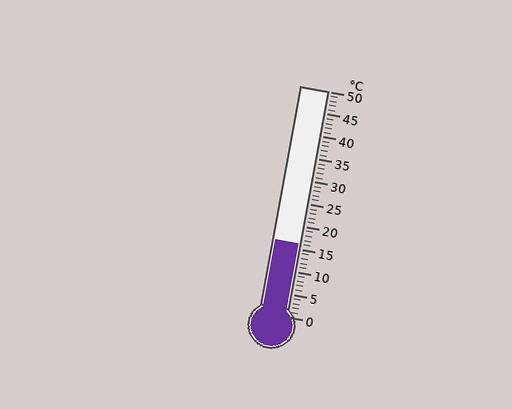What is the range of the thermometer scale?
The thermometer scale ranges from 0°C to 50°C.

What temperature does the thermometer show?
The thermometer shows approximately 16°C.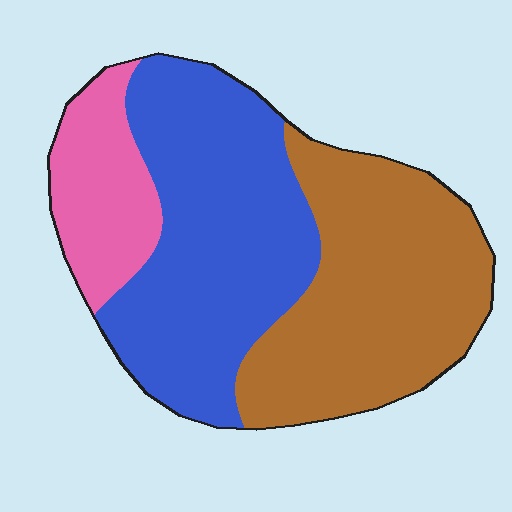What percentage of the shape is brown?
Brown takes up about two fifths (2/5) of the shape.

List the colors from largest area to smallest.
From largest to smallest: blue, brown, pink.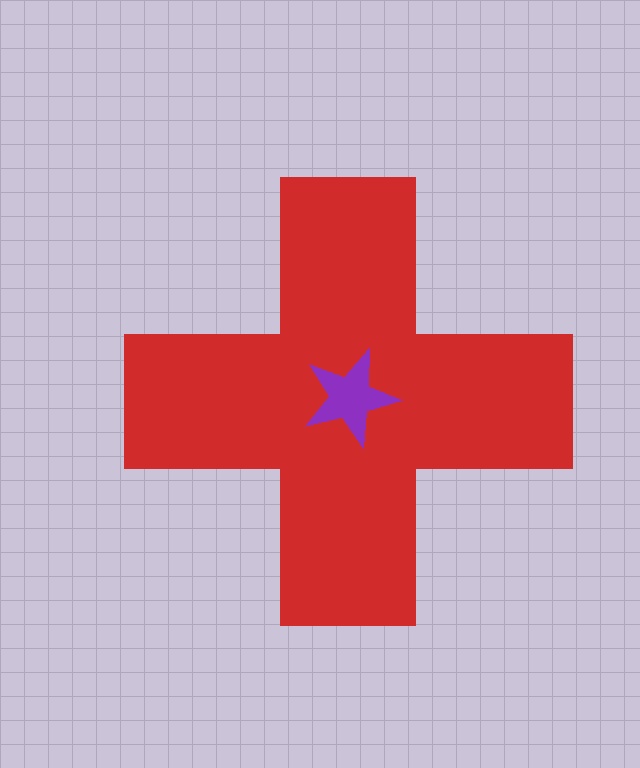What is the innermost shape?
The purple star.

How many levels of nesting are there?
2.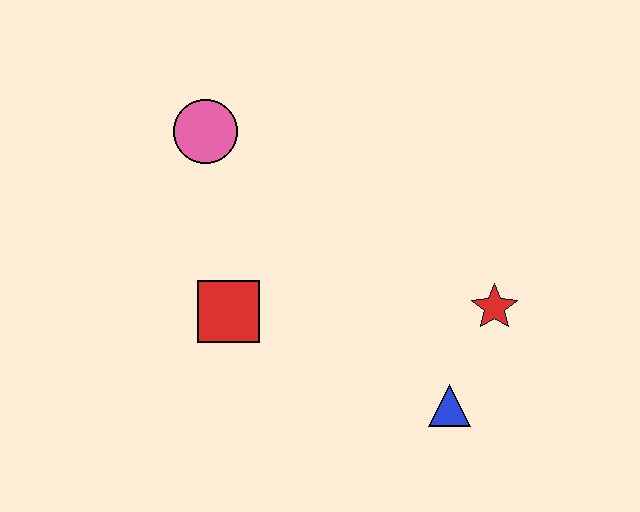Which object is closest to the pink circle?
The red square is closest to the pink circle.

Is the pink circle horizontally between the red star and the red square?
No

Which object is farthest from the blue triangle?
The pink circle is farthest from the blue triangle.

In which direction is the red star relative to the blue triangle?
The red star is above the blue triangle.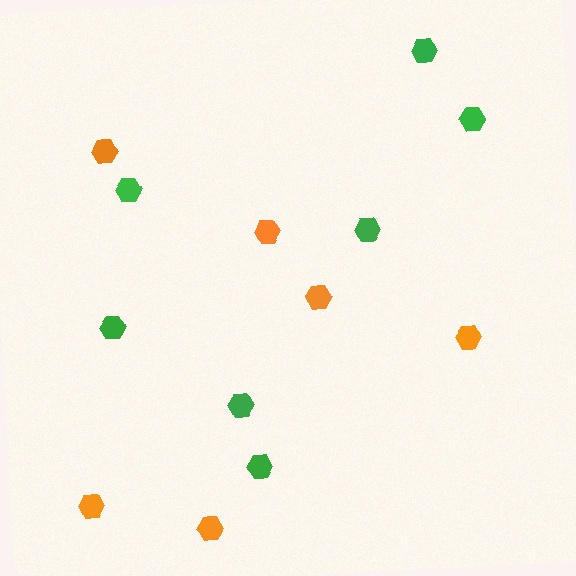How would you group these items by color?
There are 2 groups: one group of orange hexagons (6) and one group of green hexagons (7).